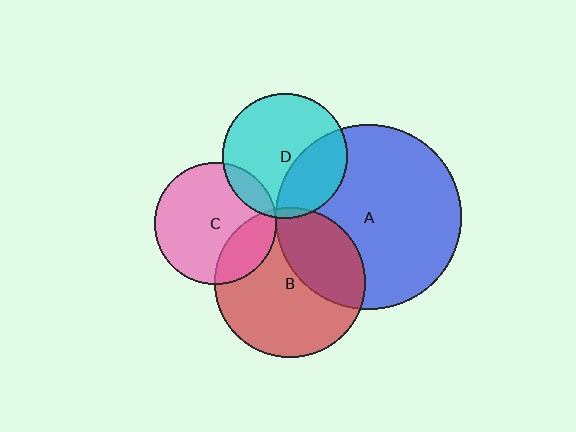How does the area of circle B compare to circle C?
Approximately 1.5 times.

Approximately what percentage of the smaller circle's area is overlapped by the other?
Approximately 35%.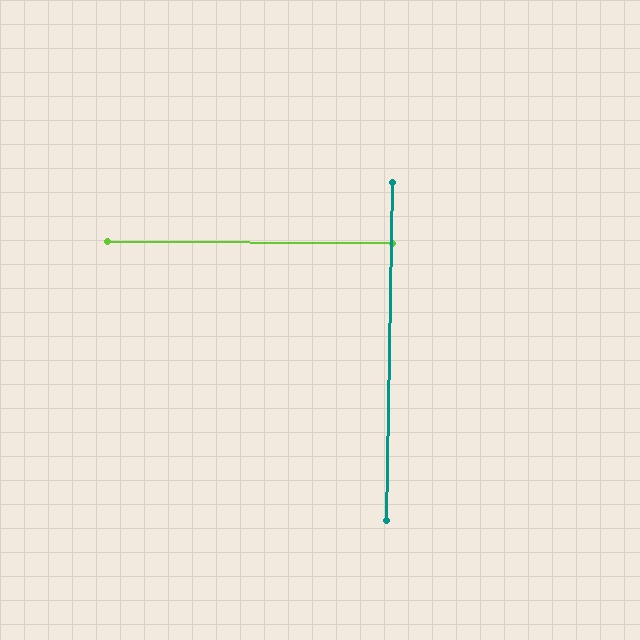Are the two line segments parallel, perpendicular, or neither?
Perpendicular — they meet at approximately 89°.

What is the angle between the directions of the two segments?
Approximately 89 degrees.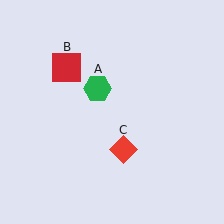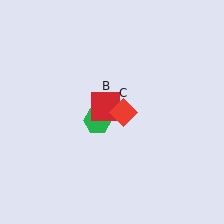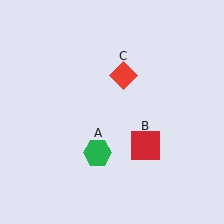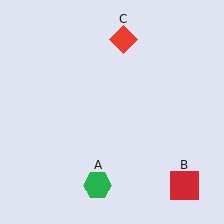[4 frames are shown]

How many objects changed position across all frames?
3 objects changed position: green hexagon (object A), red square (object B), red diamond (object C).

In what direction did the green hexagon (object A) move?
The green hexagon (object A) moved down.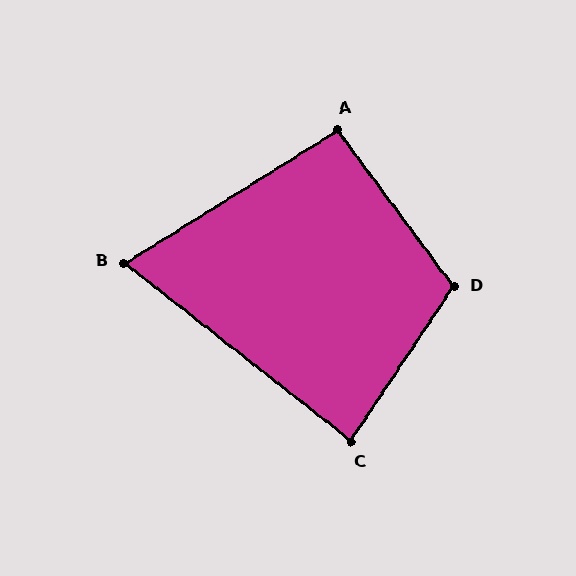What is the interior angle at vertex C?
Approximately 86 degrees (approximately right).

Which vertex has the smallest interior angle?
B, at approximately 70 degrees.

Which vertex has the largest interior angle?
D, at approximately 110 degrees.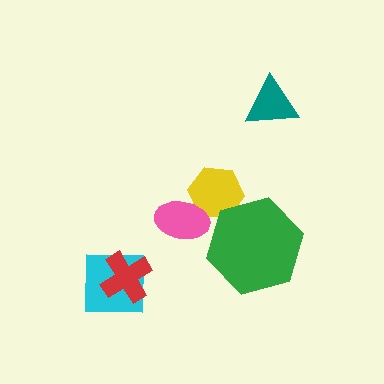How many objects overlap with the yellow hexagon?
2 objects overlap with the yellow hexagon.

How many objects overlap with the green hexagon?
1 object overlaps with the green hexagon.